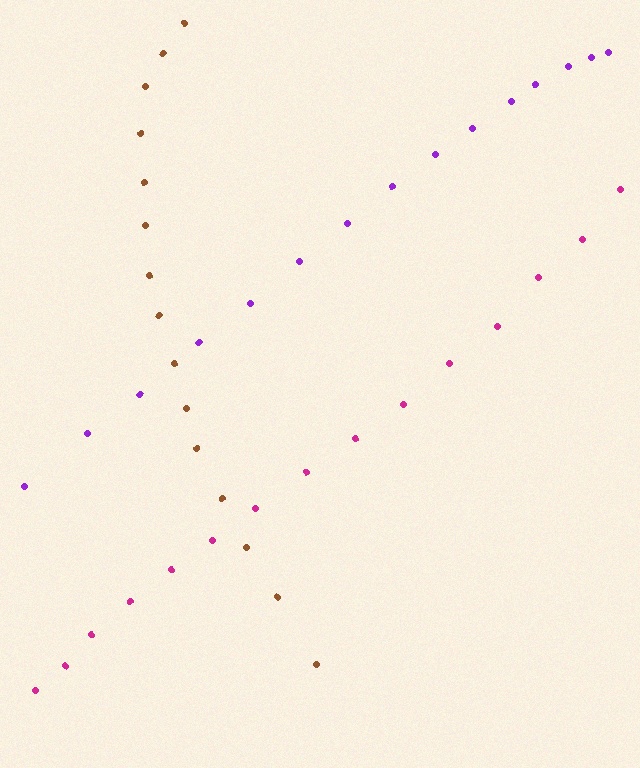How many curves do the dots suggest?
There are 3 distinct paths.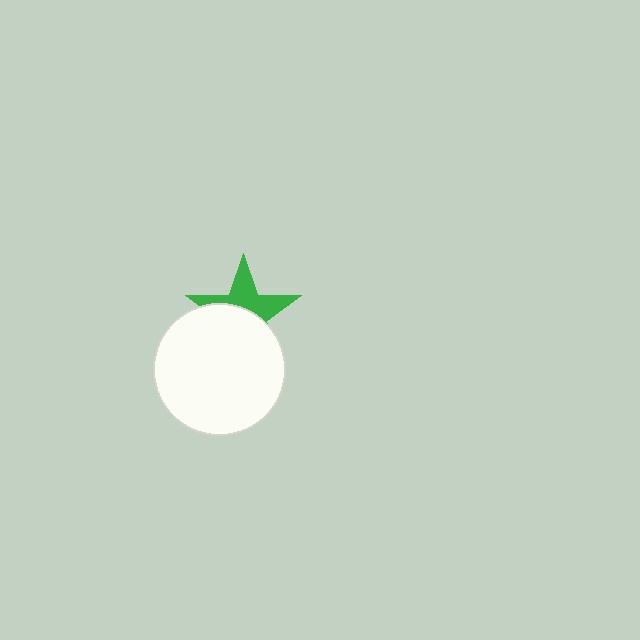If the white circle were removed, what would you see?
You would see the complete green star.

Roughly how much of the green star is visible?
About half of it is visible (roughly 45%).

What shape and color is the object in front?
The object in front is a white circle.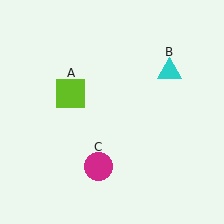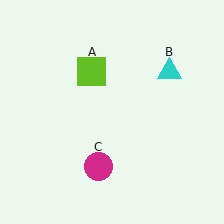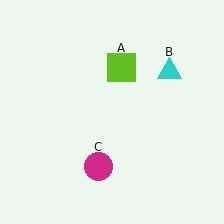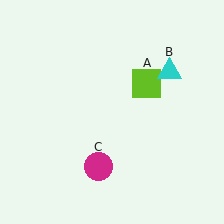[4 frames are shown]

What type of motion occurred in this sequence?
The lime square (object A) rotated clockwise around the center of the scene.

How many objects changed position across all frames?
1 object changed position: lime square (object A).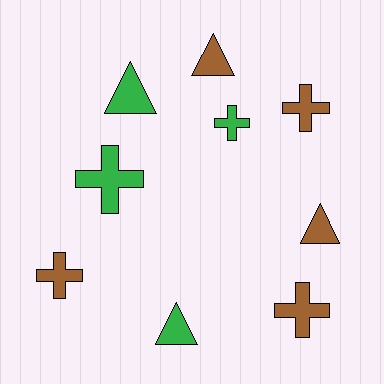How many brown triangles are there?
There are 2 brown triangles.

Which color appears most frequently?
Brown, with 5 objects.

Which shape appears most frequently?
Cross, with 5 objects.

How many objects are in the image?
There are 9 objects.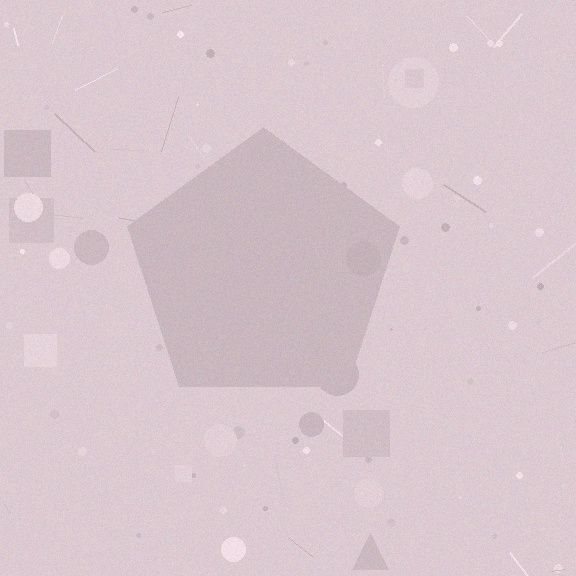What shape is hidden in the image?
A pentagon is hidden in the image.